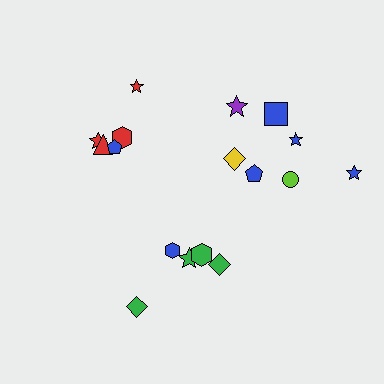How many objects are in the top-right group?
There are 7 objects.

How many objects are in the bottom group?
There are 5 objects.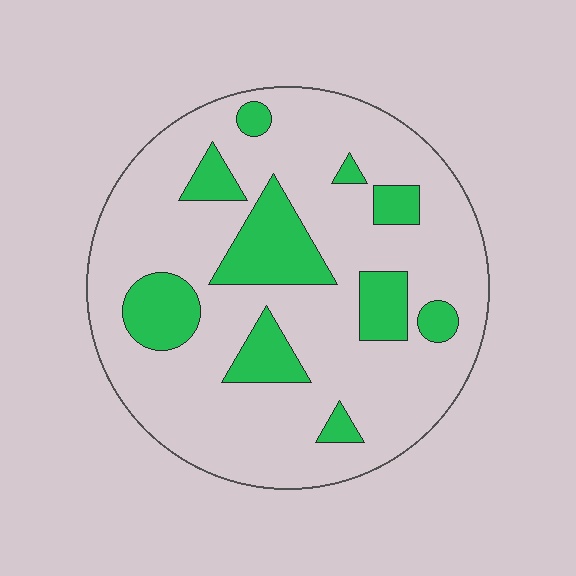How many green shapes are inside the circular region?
10.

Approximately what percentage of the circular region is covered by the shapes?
Approximately 20%.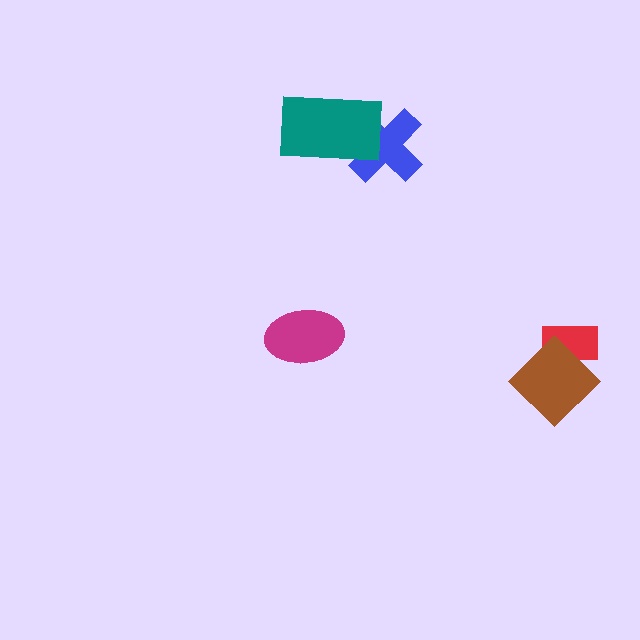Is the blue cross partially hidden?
Yes, it is partially covered by another shape.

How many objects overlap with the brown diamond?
1 object overlaps with the brown diamond.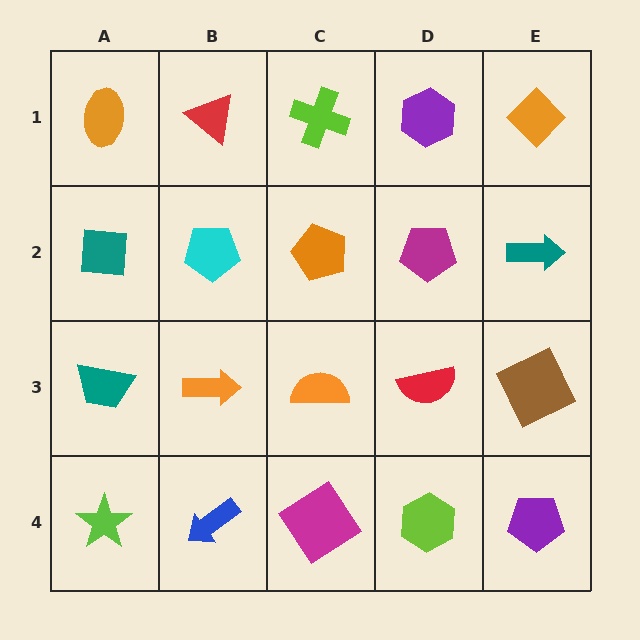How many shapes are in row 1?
5 shapes.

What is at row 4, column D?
A lime hexagon.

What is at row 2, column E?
A teal arrow.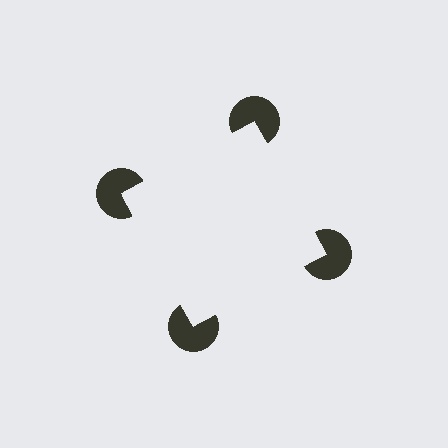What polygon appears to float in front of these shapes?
An illusory square — its edges are inferred from the aligned wedge cuts in the pac-man discs, not physically drawn.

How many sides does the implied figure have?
4 sides.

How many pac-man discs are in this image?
There are 4 — one at each vertex of the illusory square.